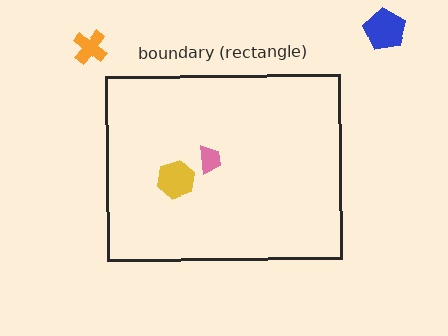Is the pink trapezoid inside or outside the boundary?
Inside.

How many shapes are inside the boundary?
2 inside, 2 outside.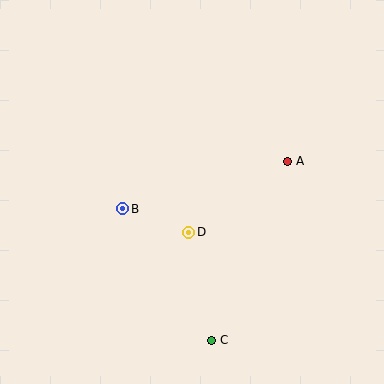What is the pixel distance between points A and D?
The distance between A and D is 122 pixels.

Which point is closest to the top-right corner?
Point A is closest to the top-right corner.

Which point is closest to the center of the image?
Point D at (189, 232) is closest to the center.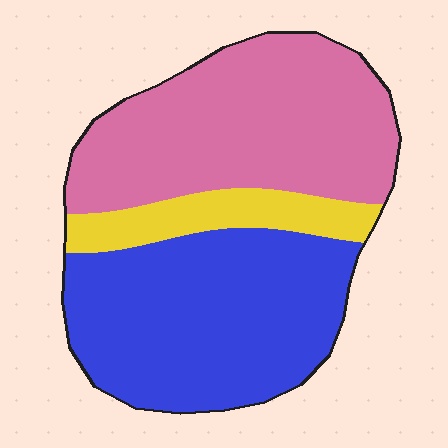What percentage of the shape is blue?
Blue covers 44% of the shape.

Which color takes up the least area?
Yellow, at roughly 10%.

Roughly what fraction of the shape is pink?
Pink takes up about two fifths (2/5) of the shape.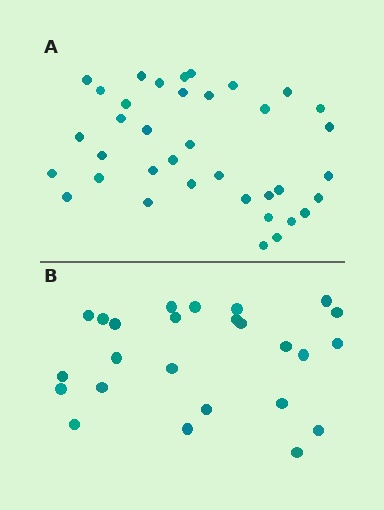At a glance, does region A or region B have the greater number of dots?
Region A (the top region) has more dots.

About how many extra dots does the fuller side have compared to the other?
Region A has roughly 12 or so more dots than region B.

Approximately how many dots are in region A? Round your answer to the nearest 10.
About 40 dots. (The exact count is 37, which rounds to 40.)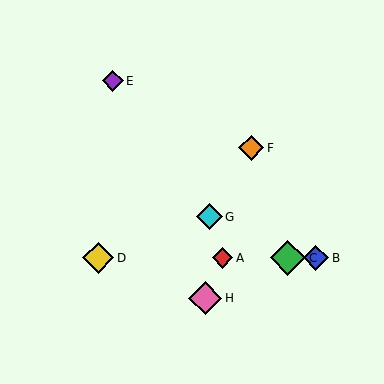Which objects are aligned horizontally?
Objects A, B, C, D are aligned horizontally.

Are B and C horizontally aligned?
Yes, both are at y≈258.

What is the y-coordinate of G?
Object G is at y≈217.